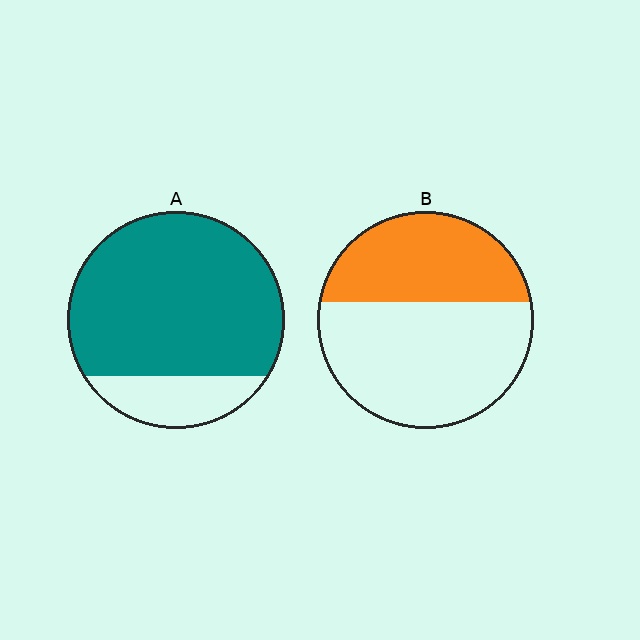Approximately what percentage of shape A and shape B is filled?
A is approximately 80% and B is approximately 40%.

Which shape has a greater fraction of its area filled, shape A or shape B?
Shape A.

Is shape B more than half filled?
No.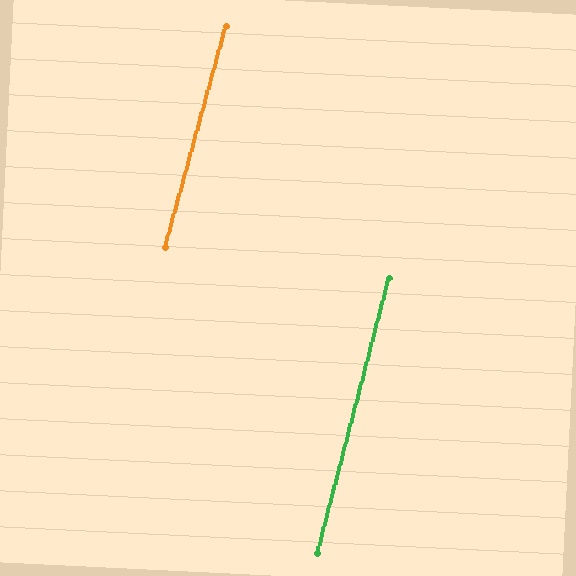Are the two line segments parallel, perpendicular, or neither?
Parallel — their directions differ by only 0.9°.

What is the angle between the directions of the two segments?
Approximately 1 degree.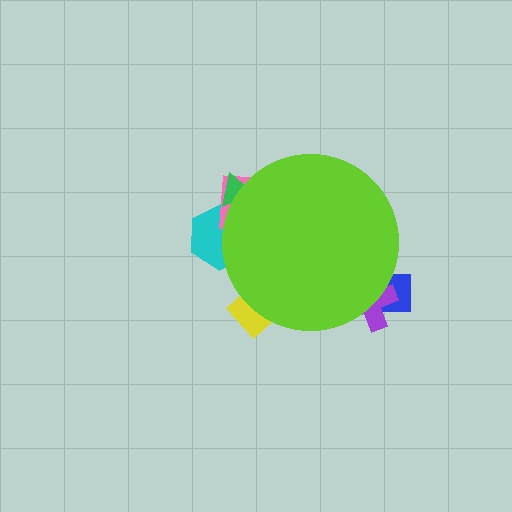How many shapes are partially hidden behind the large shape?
6 shapes are partially hidden.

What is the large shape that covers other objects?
A lime circle.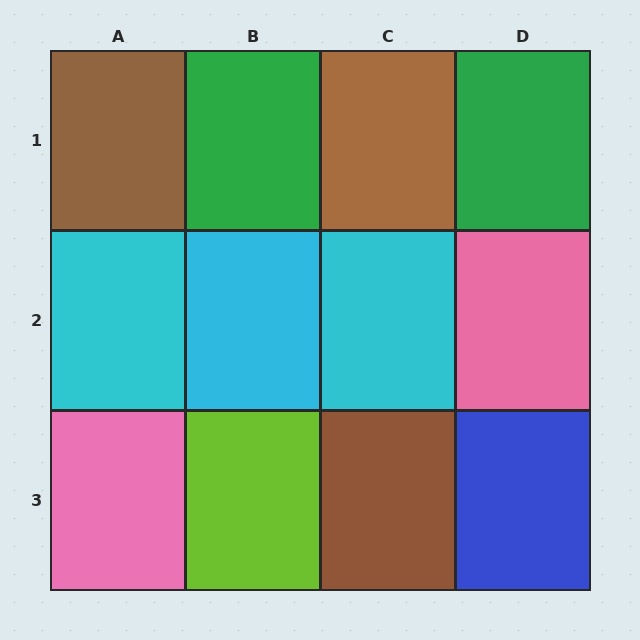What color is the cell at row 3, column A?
Pink.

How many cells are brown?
3 cells are brown.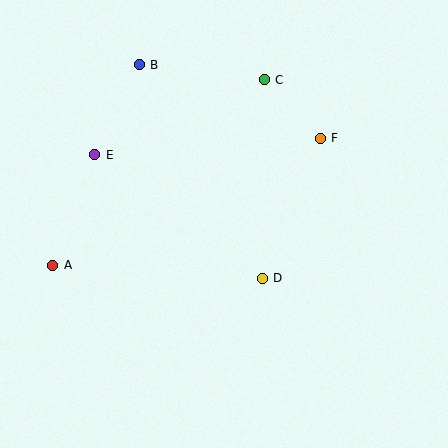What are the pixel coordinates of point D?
Point D is at (262, 278).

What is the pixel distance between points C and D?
The distance between C and D is 199 pixels.